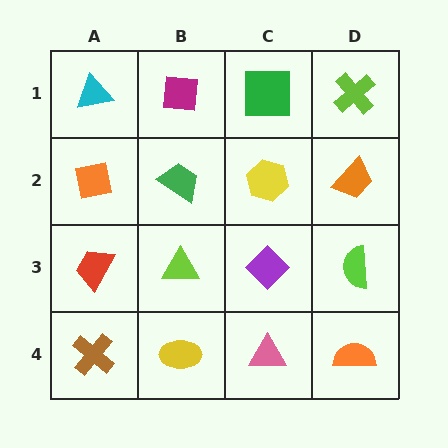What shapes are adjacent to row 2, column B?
A magenta square (row 1, column B), a lime triangle (row 3, column B), an orange square (row 2, column A), a yellow hexagon (row 2, column C).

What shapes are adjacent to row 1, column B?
A green trapezoid (row 2, column B), a cyan triangle (row 1, column A), a green square (row 1, column C).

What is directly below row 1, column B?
A green trapezoid.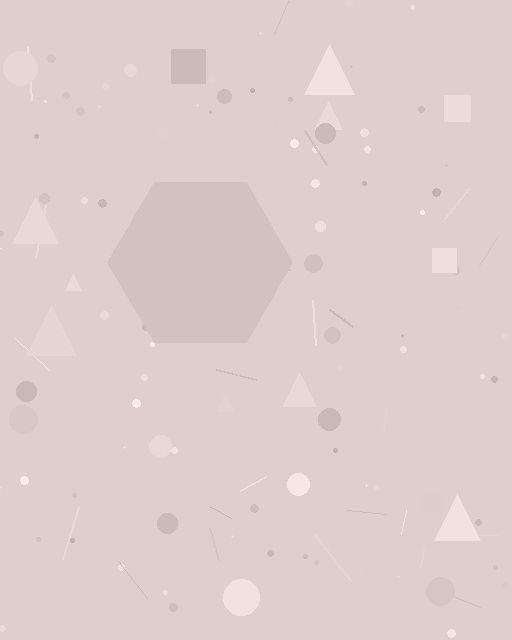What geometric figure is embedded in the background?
A hexagon is embedded in the background.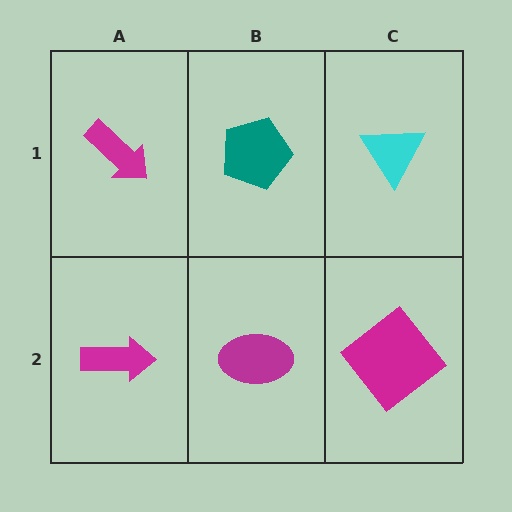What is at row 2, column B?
A magenta ellipse.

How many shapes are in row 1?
3 shapes.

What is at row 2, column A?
A magenta arrow.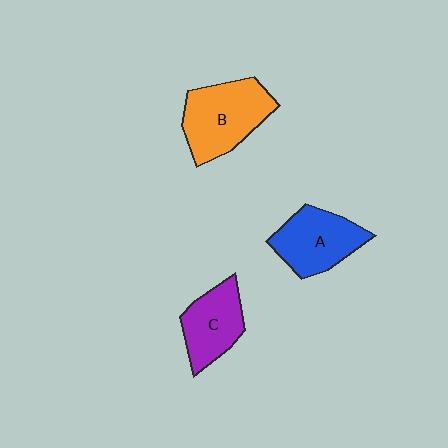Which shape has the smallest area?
Shape C (purple).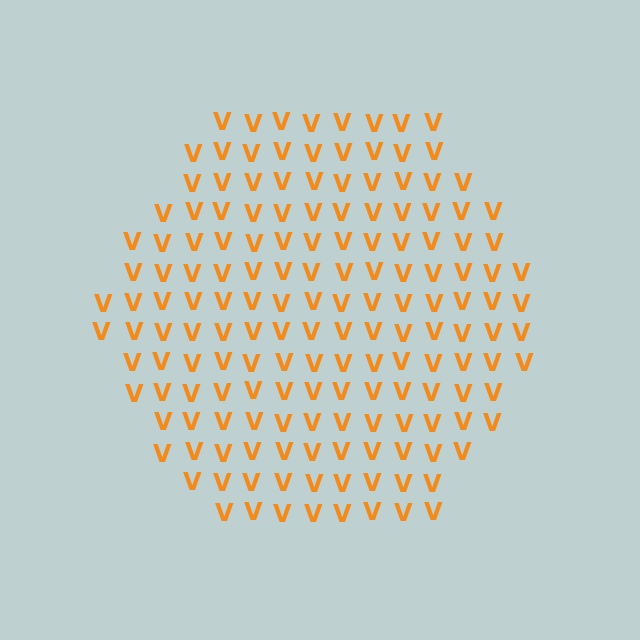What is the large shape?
The large shape is a hexagon.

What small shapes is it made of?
It is made of small letter V's.